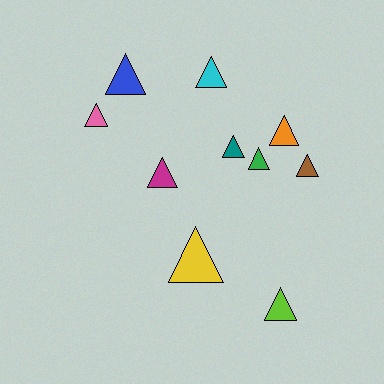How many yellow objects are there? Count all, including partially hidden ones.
There is 1 yellow object.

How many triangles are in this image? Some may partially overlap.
There are 10 triangles.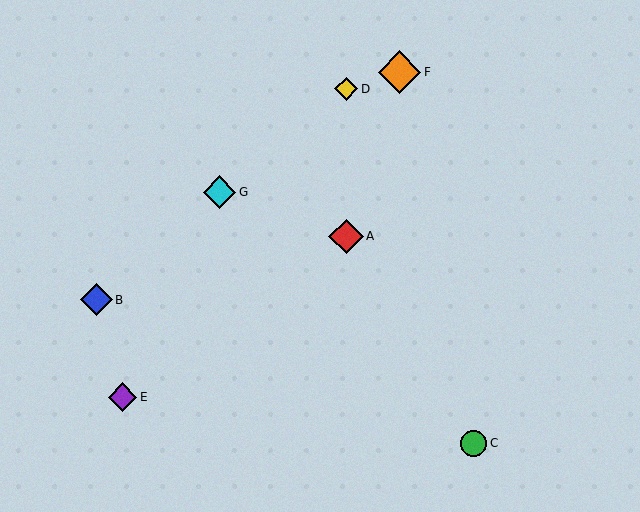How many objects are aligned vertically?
2 objects (A, D) are aligned vertically.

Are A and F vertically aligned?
No, A is at x≈346 and F is at x≈400.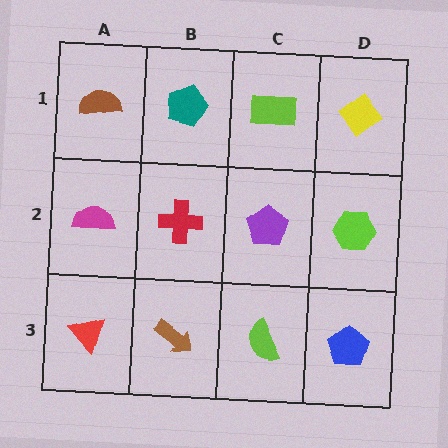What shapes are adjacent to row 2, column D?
A yellow diamond (row 1, column D), a blue pentagon (row 3, column D), a purple pentagon (row 2, column C).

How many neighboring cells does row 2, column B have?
4.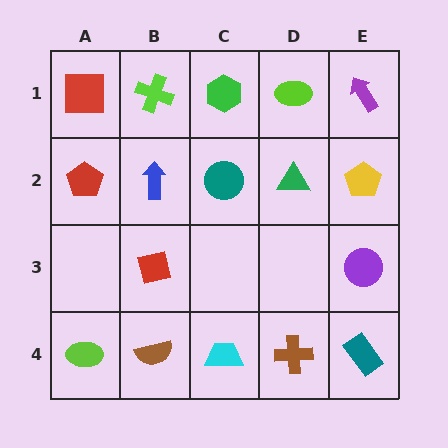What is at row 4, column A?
A lime ellipse.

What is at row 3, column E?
A purple circle.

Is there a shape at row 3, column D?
No, that cell is empty.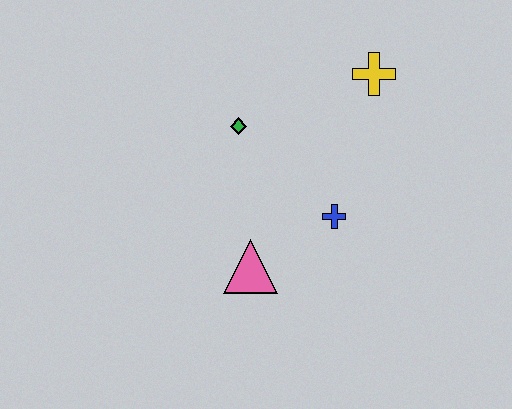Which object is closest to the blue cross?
The pink triangle is closest to the blue cross.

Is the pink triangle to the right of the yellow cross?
No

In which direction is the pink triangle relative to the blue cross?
The pink triangle is to the left of the blue cross.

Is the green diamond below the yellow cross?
Yes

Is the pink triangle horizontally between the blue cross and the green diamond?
Yes